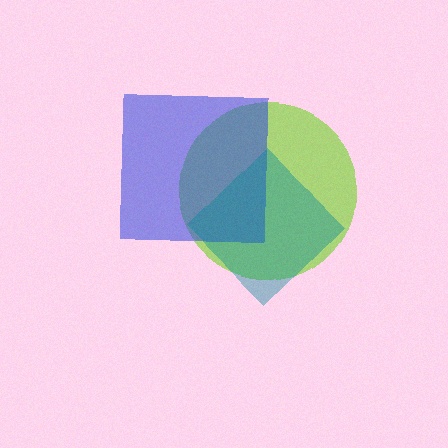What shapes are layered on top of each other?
The layered shapes are: a lime circle, a blue square, a teal diamond.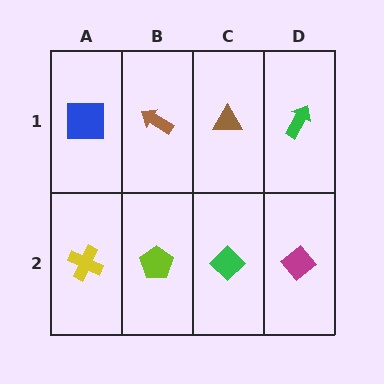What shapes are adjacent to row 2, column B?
A brown arrow (row 1, column B), a yellow cross (row 2, column A), a green diamond (row 2, column C).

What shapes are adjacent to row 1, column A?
A yellow cross (row 2, column A), a brown arrow (row 1, column B).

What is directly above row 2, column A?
A blue square.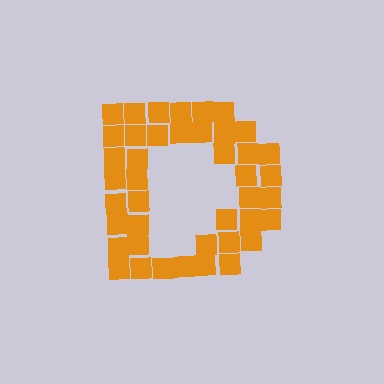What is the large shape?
The large shape is the letter D.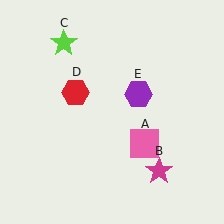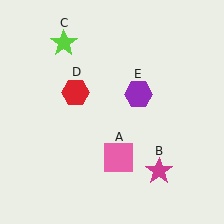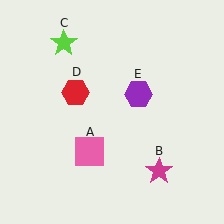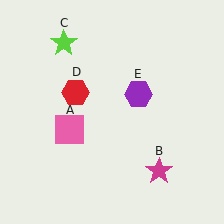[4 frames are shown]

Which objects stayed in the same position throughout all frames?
Magenta star (object B) and lime star (object C) and red hexagon (object D) and purple hexagon (object E) remained stationary.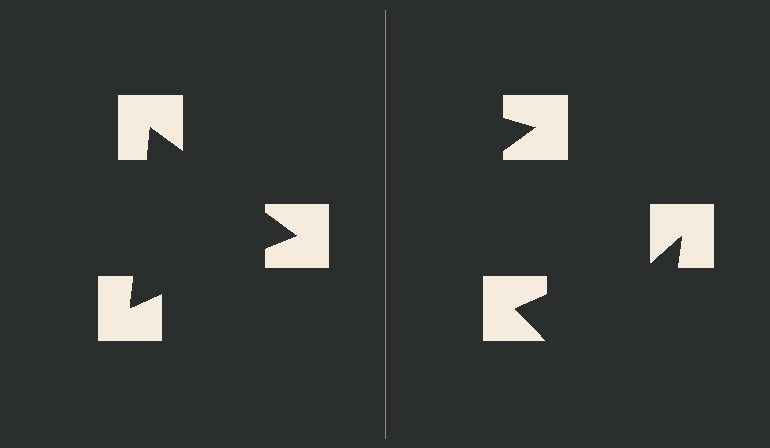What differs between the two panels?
The notched squares are positioned identically on both sides; only the wedge orientations differ. On the left they align to a triangle; on the right they are misaligned.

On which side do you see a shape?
An illusory triangle appears on the left side. On the right side the wedge cuts are rotated, so no coherent shape forms.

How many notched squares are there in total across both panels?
6 — 3 on each side.